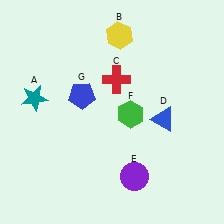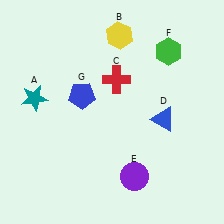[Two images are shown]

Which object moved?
The green hexagon (F) moved up.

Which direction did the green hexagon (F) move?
The green hexagon (F) moved up.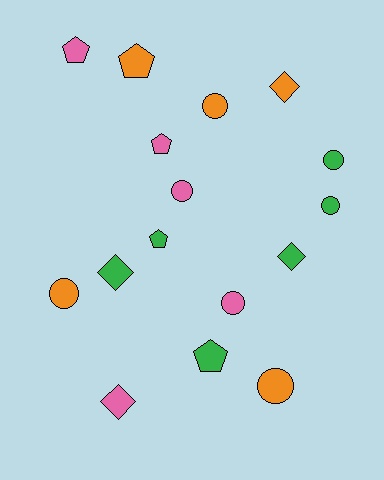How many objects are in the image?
There are 16 objects.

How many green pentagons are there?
There are 2 green pentagons.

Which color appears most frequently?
Green, with 6 objects.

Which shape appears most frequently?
Circle, with 7 objects.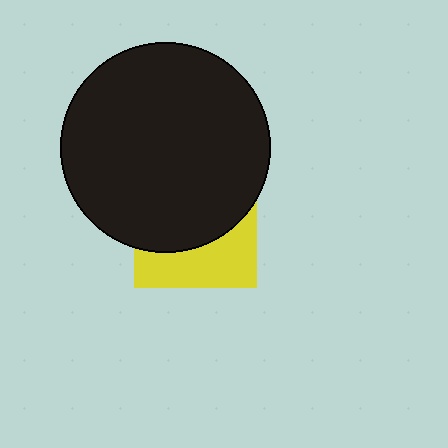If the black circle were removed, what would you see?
You would see the complete yellow square.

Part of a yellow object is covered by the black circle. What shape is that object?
It is a square.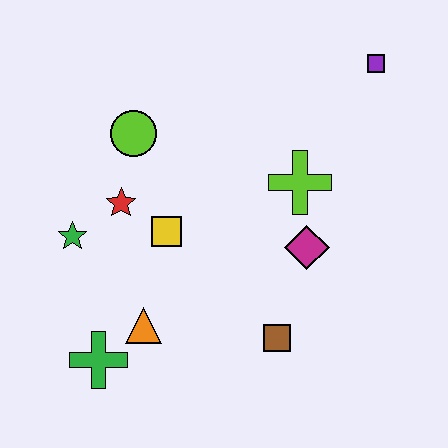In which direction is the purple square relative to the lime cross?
The purple square is above the lime cross.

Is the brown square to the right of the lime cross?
No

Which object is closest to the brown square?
The magenta diamond is closest to the brown square.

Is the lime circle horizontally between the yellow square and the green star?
Yes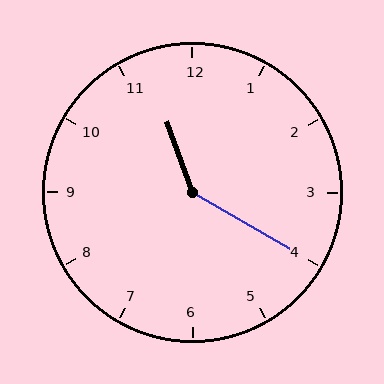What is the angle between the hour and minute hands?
Approximately 140 degrees.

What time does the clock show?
11:20.